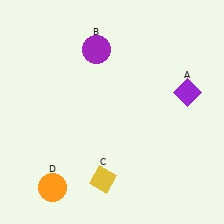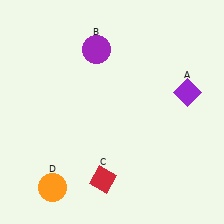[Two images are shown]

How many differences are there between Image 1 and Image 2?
There is 1 difference between the two images.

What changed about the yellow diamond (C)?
In Image 1, C is yellow. In Image 2, it changed to red.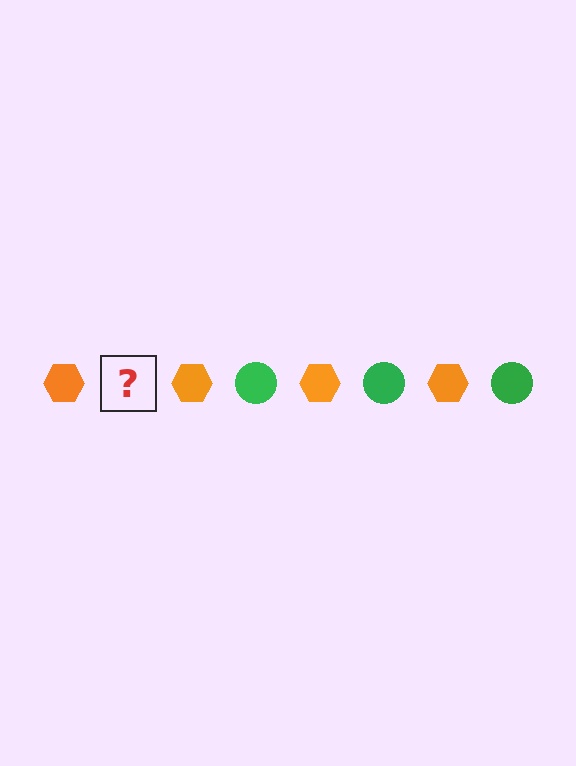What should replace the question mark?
The question mark should be replaced with a green circle.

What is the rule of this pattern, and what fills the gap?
The rule is that the pattern alternates between orange hexagon and green circle. The gap should be filled with a green circle.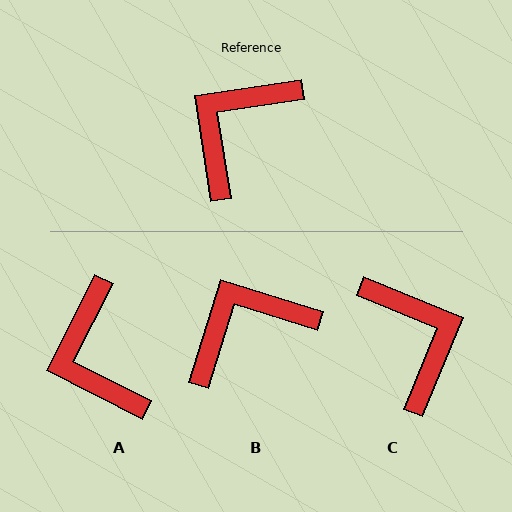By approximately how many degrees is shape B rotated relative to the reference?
Approximately 26 degrees clockwise.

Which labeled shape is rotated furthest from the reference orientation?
C, about 121 degrees away.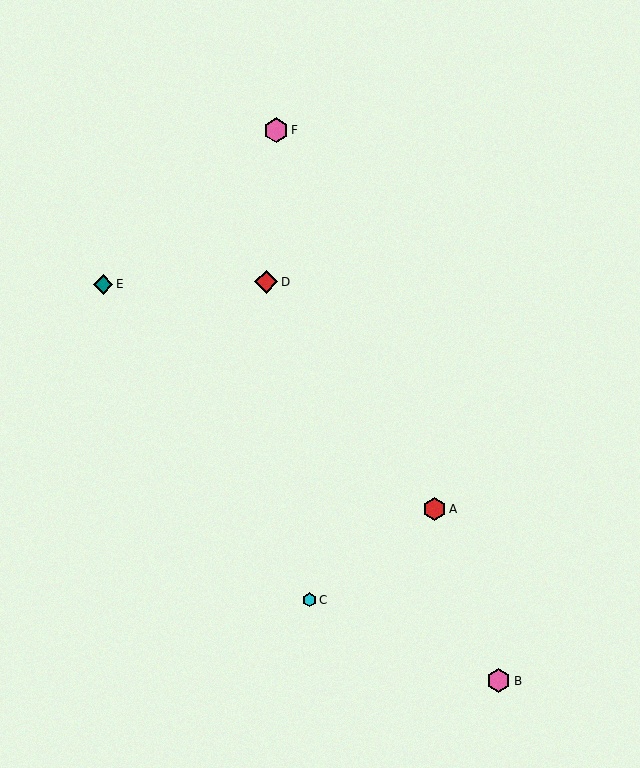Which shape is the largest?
The pink hexagon (labeled F) is the largest.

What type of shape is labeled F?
Shape F is a pink hexagon.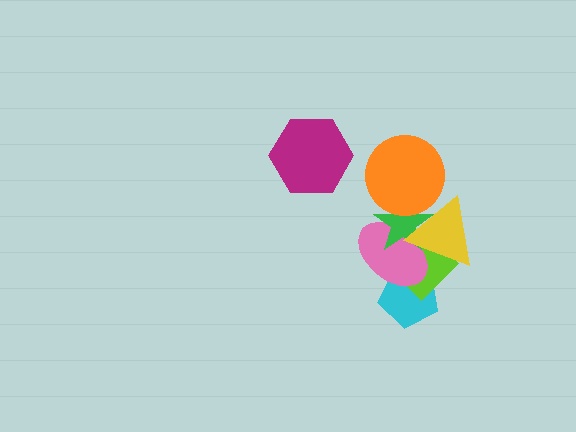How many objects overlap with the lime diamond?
4 objects overlap with the lime diamond.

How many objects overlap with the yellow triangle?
4 objects overlap with the yellow triangle.